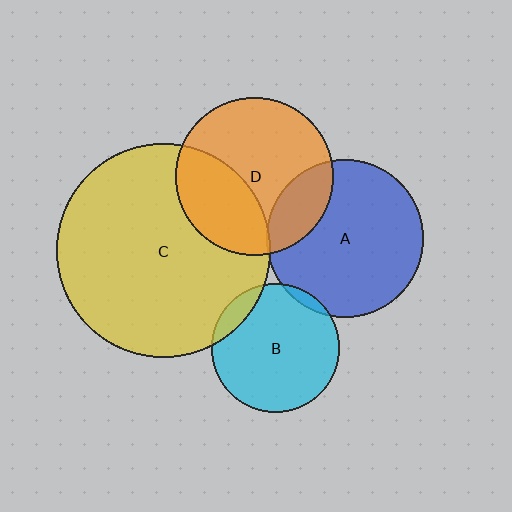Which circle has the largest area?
Circle C (yellow).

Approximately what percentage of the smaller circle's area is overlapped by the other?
Approximately 20%.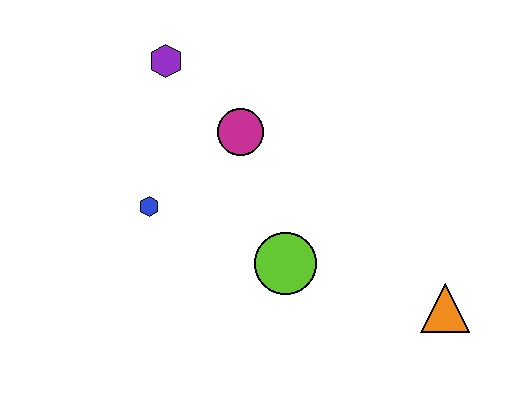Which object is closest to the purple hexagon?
The magenta circle is closest to the purple hexagon.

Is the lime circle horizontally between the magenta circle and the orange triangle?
Yes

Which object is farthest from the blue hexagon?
The orange triangle is farthest from the blue hexagon.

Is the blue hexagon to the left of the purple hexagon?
Yes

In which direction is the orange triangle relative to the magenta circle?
The orange triangle is to the right of the magenta circle.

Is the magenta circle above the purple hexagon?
No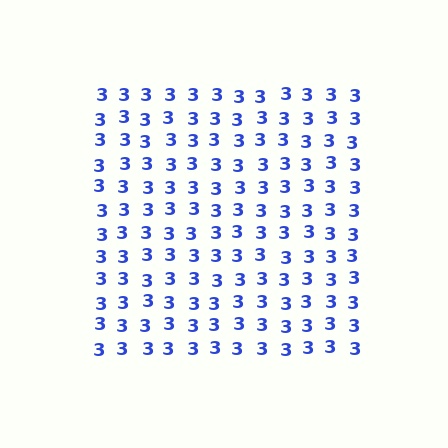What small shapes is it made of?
It is made of small digit 3's.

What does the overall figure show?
The overall figure shows a square.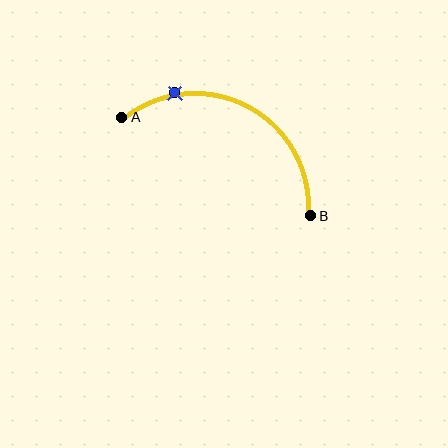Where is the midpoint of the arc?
The arc midpoint is the point on the curve farthest from the straight line joining A and B. It sits above that line.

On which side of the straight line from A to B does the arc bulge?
The arc bulges above the straight line connecting A and B.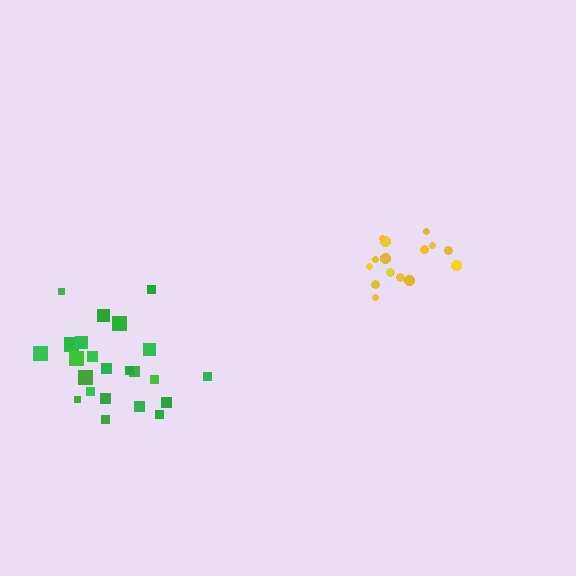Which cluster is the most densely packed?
Green.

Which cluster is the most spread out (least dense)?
Yellow.